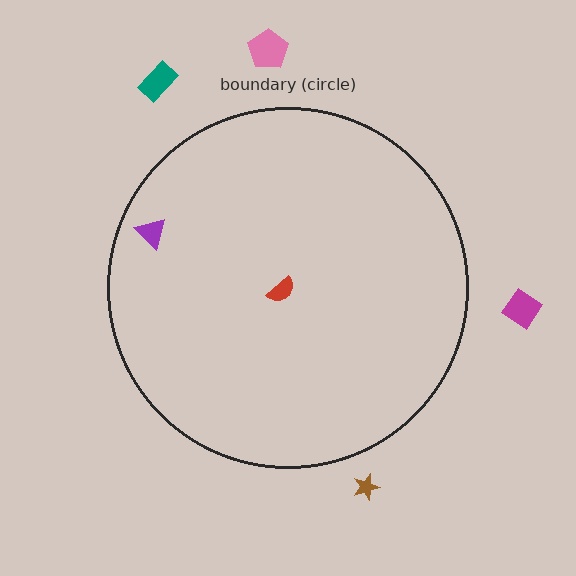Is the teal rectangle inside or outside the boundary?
Outside.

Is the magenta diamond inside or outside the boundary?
Outside.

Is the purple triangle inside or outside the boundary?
Inside.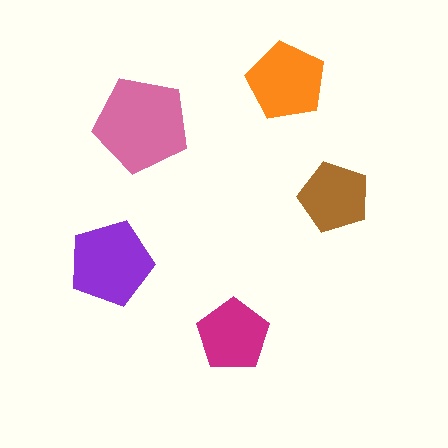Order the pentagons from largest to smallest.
the pink one, the purple one, the orange one, the magenta one, the brown one.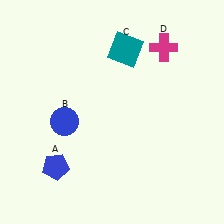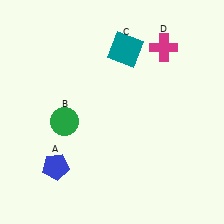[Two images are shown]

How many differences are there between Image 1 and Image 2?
There is 1 difference between the two images.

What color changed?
The circle (B) changed from blue in Image 1 to green in Image 2.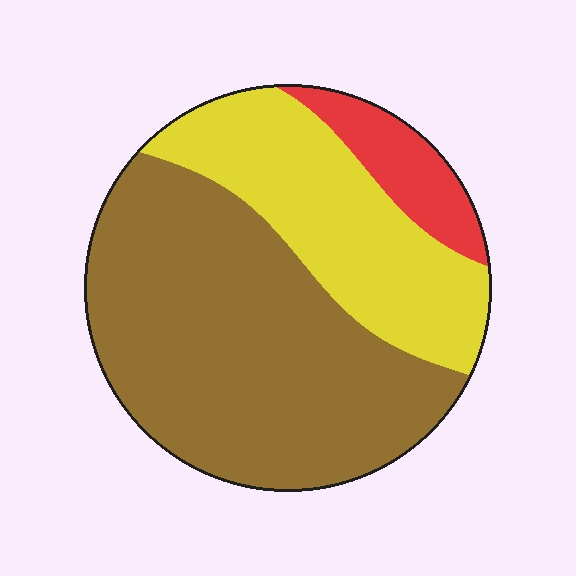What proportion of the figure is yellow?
Yellow takes up about one third (1/3) of the figure.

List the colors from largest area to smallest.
From largest to smallest: brown, yellow, red.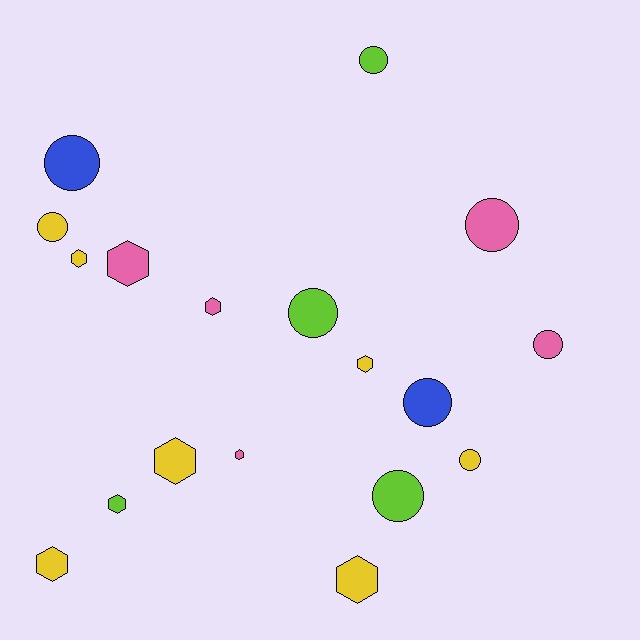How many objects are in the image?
There are 18 objects.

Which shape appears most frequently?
Hexagon, with 9 objects.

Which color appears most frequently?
Yellow, with 7 objects.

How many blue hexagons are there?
There are no blue hexagons.